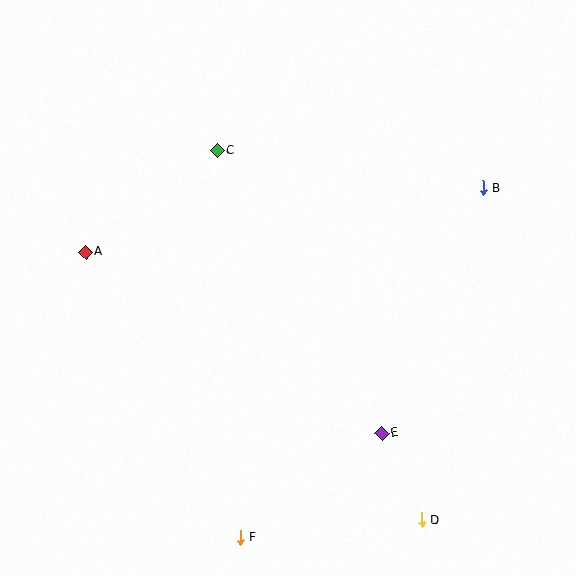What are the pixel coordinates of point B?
Point B is at (483, 188).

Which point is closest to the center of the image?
Point C at (217, 151) is closest to the center.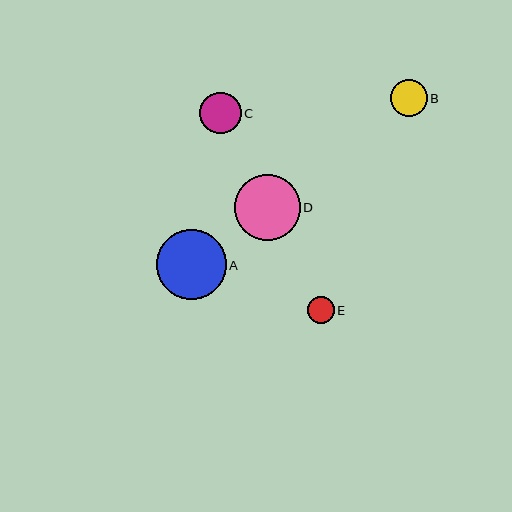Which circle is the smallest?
Circle E is the smallest with a size of approximately 27 pixels.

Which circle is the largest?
Circle A is the largest with a size of approximately 69 pixels.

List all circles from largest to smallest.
From largest to smallest: A, D, C, B, E.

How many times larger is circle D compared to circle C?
Circle D is approximately 1.6 times the size of circle C.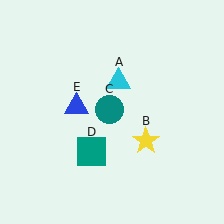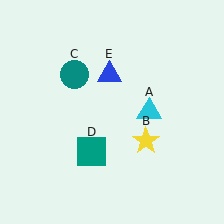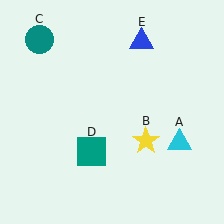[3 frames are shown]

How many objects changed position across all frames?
3 objects changed position: cyan triangle (object A), teal circle (object C), blue triangle (object E).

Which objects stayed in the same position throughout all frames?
Yellow star (object B) and teal square (object D) remained stationary.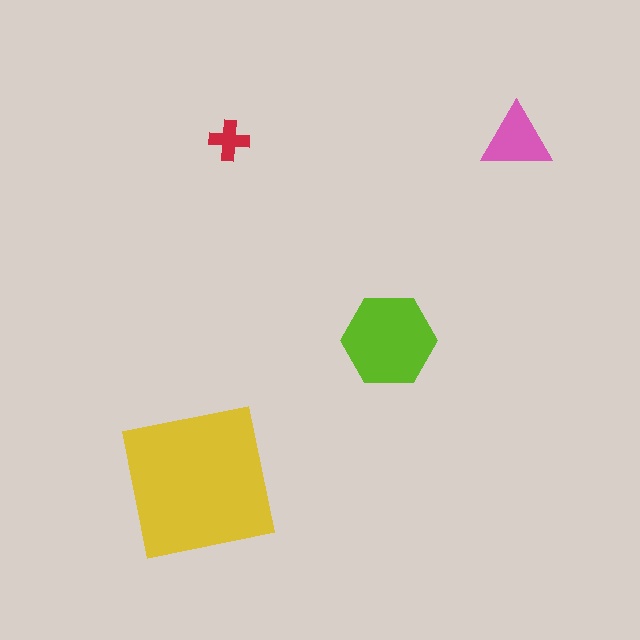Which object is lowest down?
The yellow square is bottommost.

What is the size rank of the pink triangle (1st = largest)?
3rd.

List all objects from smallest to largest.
The red cross, the pink triangle, the lime hexagon, the yellow square.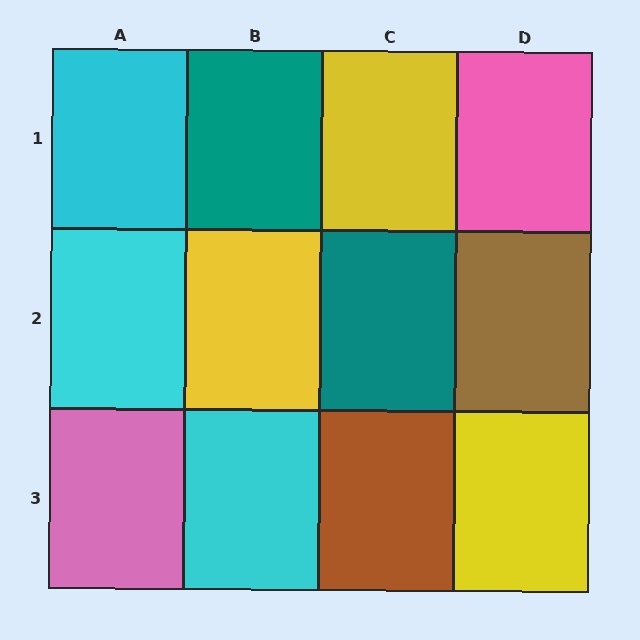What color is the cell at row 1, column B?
Teal.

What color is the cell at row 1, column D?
Pink.